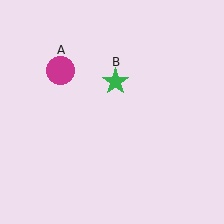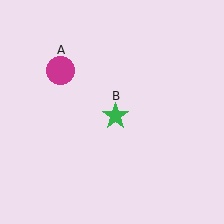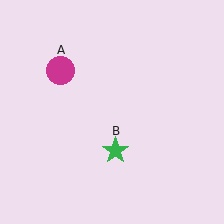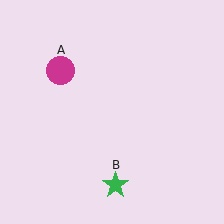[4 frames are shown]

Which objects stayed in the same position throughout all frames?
Magenta circle (object A) remained stationary.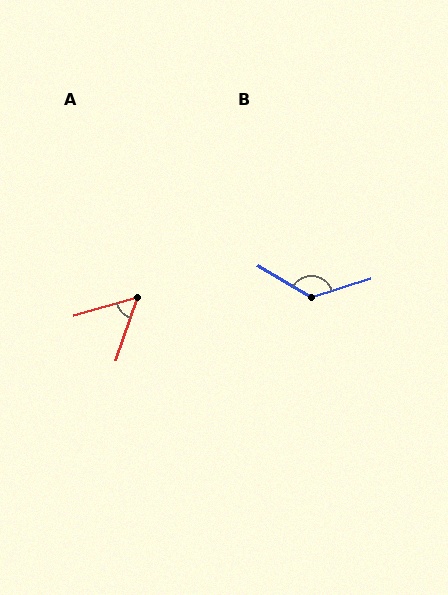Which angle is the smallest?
A, at approximately 56 degrees.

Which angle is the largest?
B, at approximately 131 degrees.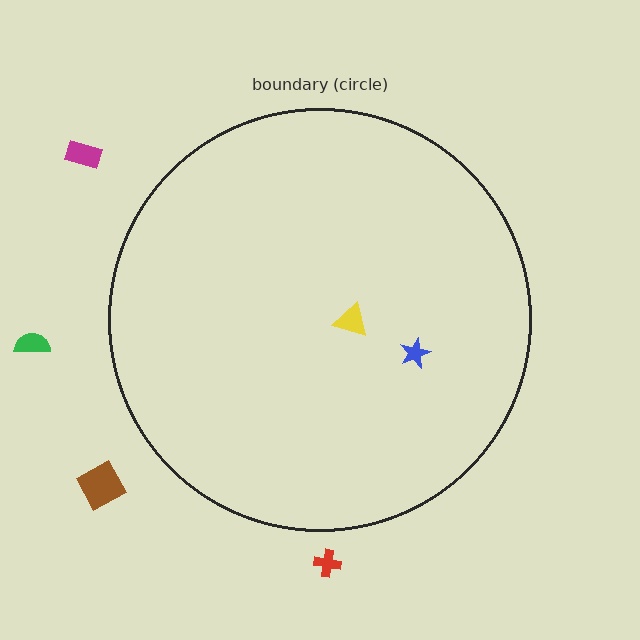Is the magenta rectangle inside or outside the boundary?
Outside.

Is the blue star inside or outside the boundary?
Inside.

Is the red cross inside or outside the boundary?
Outside.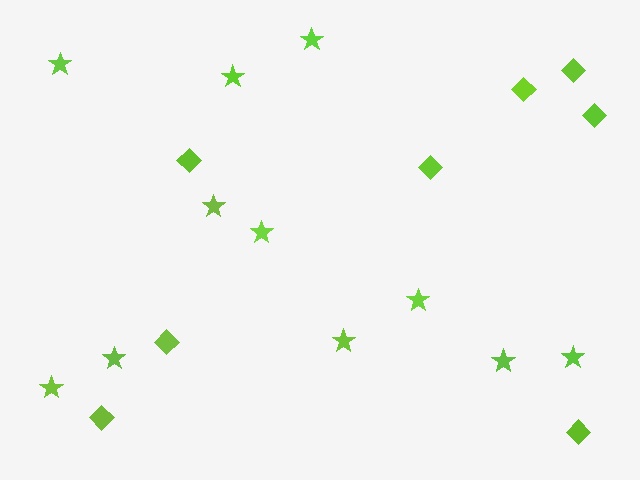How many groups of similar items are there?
There are 2 groups: one group of stars (11) and one group of diamonds (8).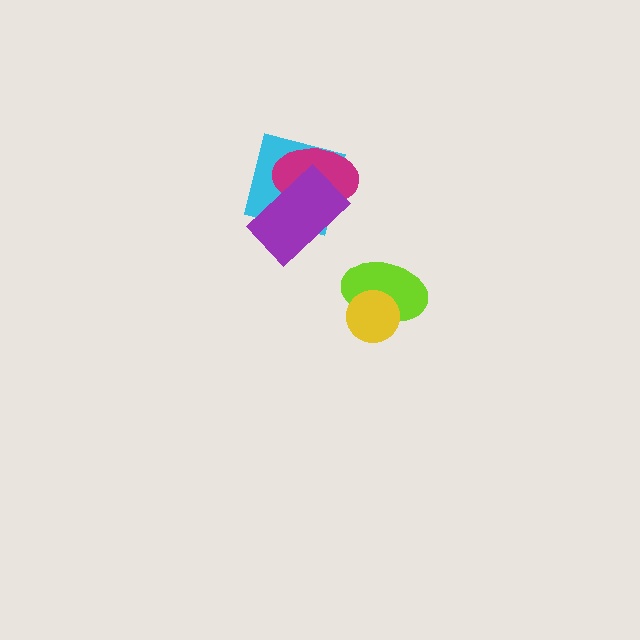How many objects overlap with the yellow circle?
1 object overlaps with the yellow circle.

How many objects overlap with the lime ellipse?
1 object overlaps with the lime ellipse.